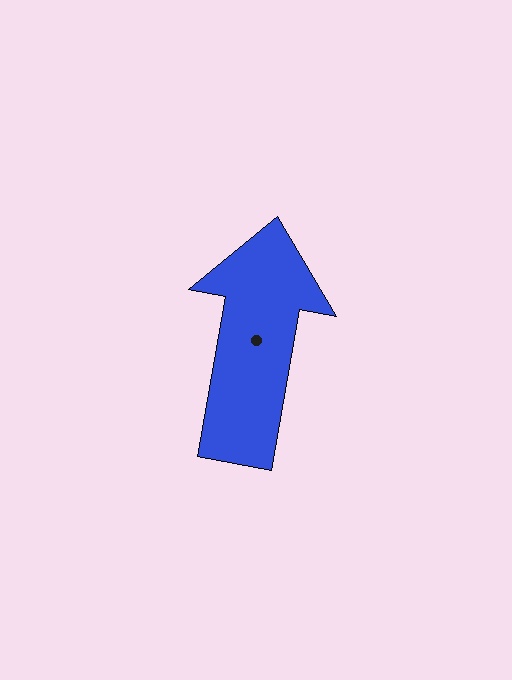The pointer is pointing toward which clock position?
Roughly 12 o'clock.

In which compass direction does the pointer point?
North.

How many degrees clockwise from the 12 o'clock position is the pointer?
Approximately 10 degrees.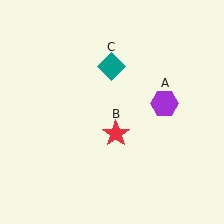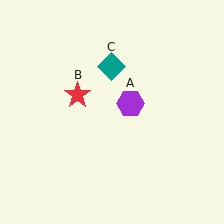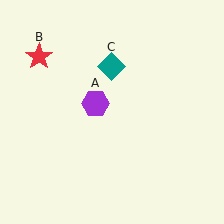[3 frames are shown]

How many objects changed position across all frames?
2 objects changed position: purple hexagon (object A), red star (object B).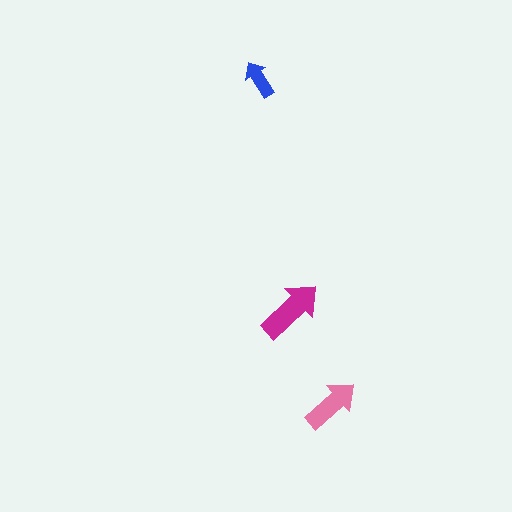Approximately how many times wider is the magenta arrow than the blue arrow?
About 1.5 times wider.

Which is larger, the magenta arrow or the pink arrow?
The magenta one.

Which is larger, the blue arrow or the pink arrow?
The pink one.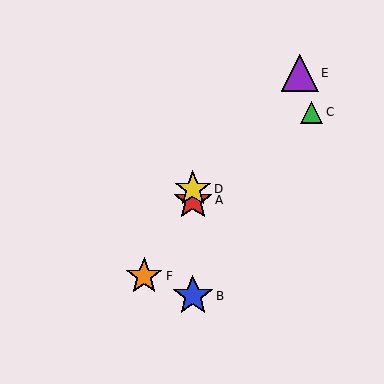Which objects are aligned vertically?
Objects A, B, D are aligned vertically.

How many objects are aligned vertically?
3 objects (A, B, D) are aligned vertically.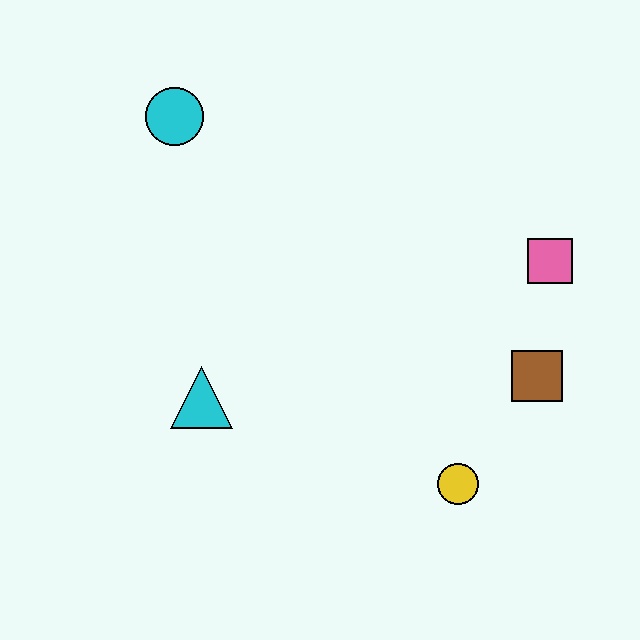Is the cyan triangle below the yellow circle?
No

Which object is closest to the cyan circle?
The cyan triangle is closest to the cyan circle.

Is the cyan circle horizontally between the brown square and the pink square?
No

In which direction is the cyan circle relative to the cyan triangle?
The cyan circle is above the cyan triangle.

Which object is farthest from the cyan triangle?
The pink square is farthest from the cyan triangle.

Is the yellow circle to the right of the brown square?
No